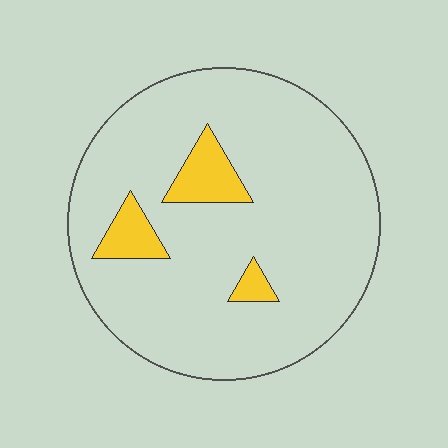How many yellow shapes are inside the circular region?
3.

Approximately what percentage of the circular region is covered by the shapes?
Approximately 10%.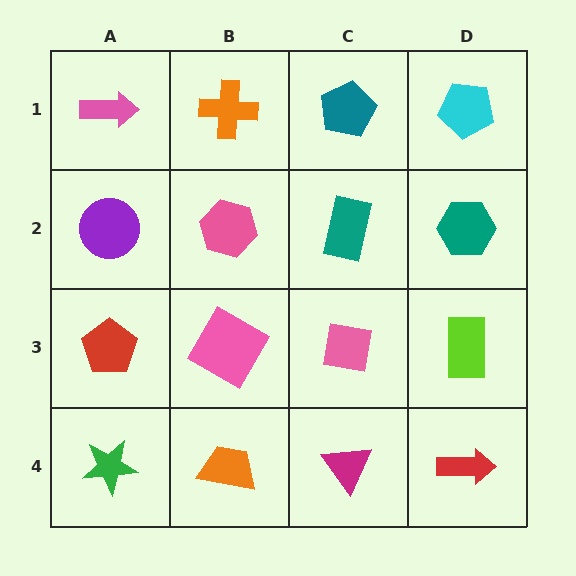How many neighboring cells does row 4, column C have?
3.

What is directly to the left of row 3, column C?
A pink square.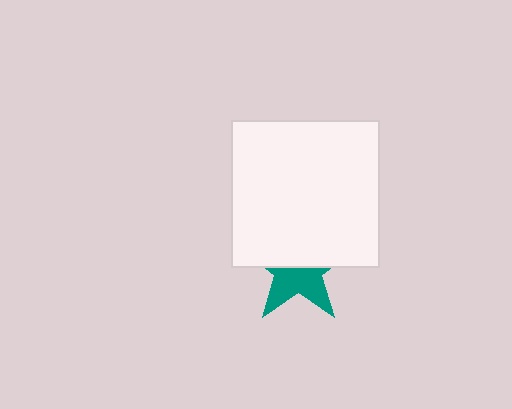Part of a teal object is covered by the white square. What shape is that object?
It is a star.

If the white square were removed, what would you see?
You would see the complete teal star.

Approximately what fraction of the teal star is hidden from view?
Roughly 55% of the teal star is hidden behind the white square.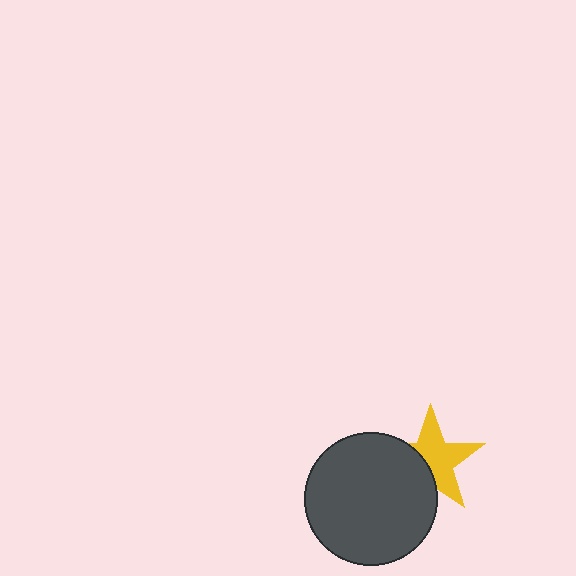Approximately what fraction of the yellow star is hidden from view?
Roughly 38% of the yellow star is hidden behind the dark gray circle.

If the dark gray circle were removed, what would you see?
You would see the complete yellow star.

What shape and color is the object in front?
The object in front is a dark gray circle.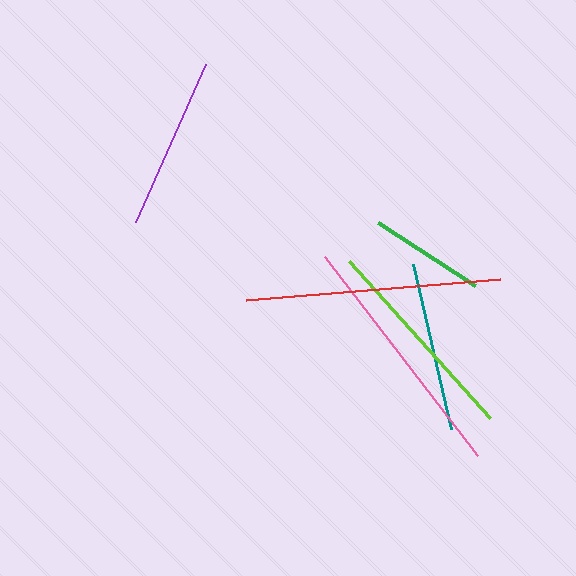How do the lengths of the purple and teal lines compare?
The purple and teal lines are approximately the same length.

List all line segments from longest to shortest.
From longest to shortest: red, pink, lime, purple, teal, green.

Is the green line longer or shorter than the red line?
The red line is longer than the green line.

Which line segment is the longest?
The red line is the longest at approximately 255 pixels.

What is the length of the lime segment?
The lime segment is approximately 210 pixels long.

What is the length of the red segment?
The red segment is approximately 255 pixels long.